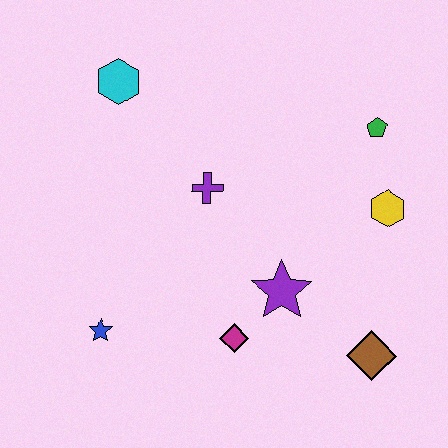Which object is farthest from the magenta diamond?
The cyan hexagon is farthest from the magenta diamond.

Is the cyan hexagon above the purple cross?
Yes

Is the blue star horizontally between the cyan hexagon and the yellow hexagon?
No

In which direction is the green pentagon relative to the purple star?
The green pentagon is above the purple star.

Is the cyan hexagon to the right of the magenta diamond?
No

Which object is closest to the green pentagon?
The yellow hexagon is closest to the green pentagon.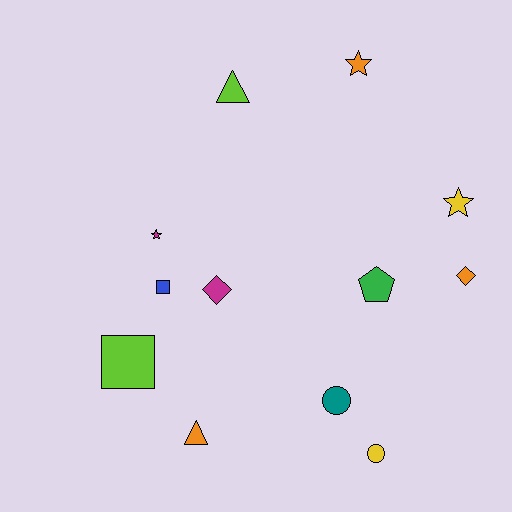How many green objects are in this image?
There is 1 green object.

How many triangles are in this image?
There are 2 triangles.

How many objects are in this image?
There are 12 objects.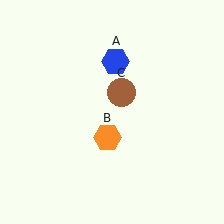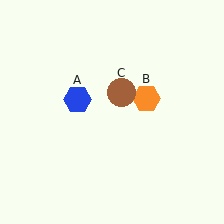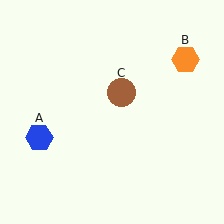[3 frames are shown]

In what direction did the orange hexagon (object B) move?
The orange hexagon (object B) moved up and to the right.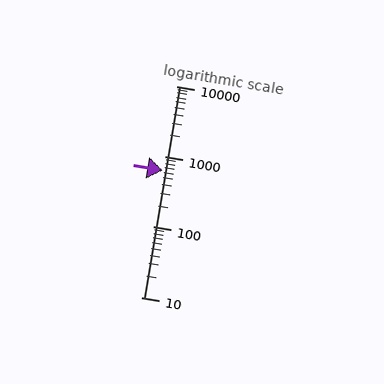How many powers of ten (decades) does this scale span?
The scale spans 3 decades, from 10 to 10000.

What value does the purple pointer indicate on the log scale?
The pointer indicates approximately 630.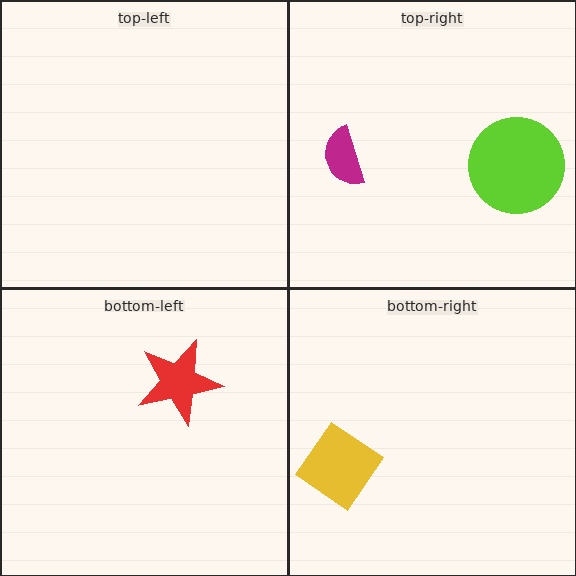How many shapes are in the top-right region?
2.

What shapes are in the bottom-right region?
The yellow diamond.